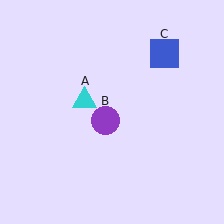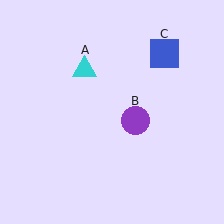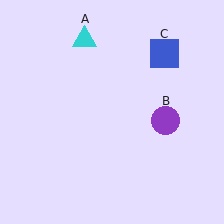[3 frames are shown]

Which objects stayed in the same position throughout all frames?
Blue square (object C) remained stationary.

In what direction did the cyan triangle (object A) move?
The cyan triangle (object A) moved up.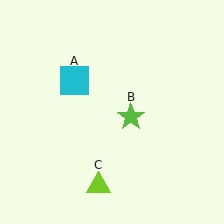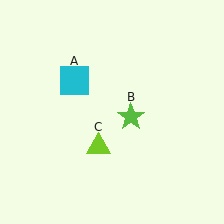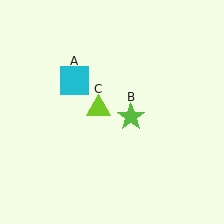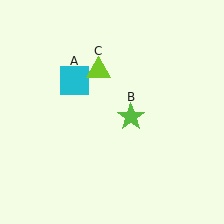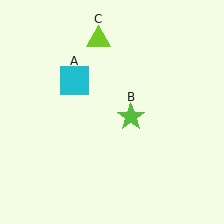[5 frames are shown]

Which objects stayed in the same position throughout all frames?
Cyan square (object A) and lime star (object B) remained stationary.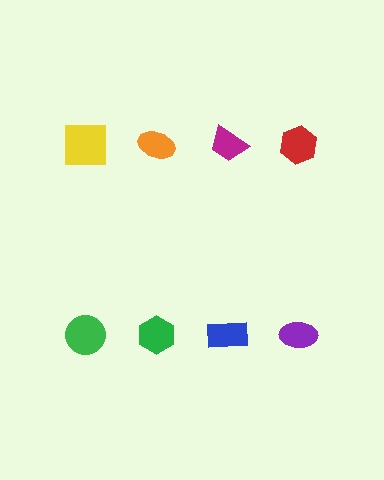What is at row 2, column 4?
A purple ellipse.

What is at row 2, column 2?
A green hexagon.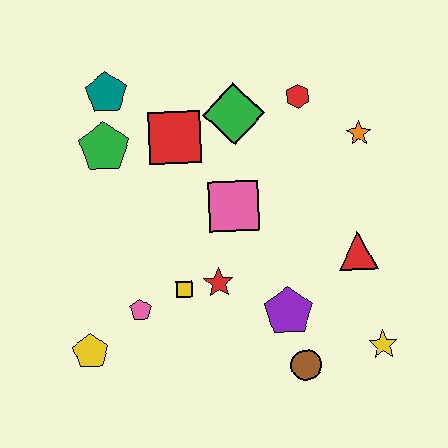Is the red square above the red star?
Yes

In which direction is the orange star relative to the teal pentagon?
The orange star is to the right of the teal pentagon.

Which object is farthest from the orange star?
The yellow pentagon is farthest from the orange star.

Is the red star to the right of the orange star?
No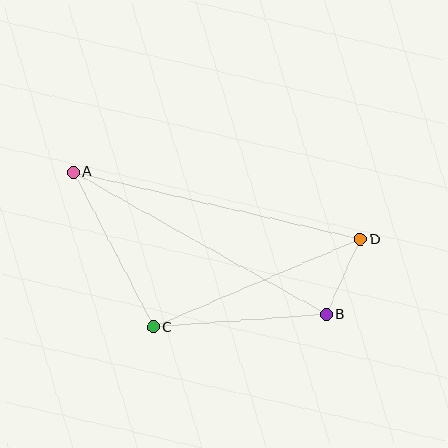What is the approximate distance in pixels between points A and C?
The distance between A and C is approximately 174 pixels.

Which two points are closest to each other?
Points B and D are closest to each other.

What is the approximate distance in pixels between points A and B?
The distance between A and B is approximately 290 pixels.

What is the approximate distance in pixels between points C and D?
The distance between C and D is approximately 225 pixels.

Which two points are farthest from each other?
Points A and D are farthest from each other.